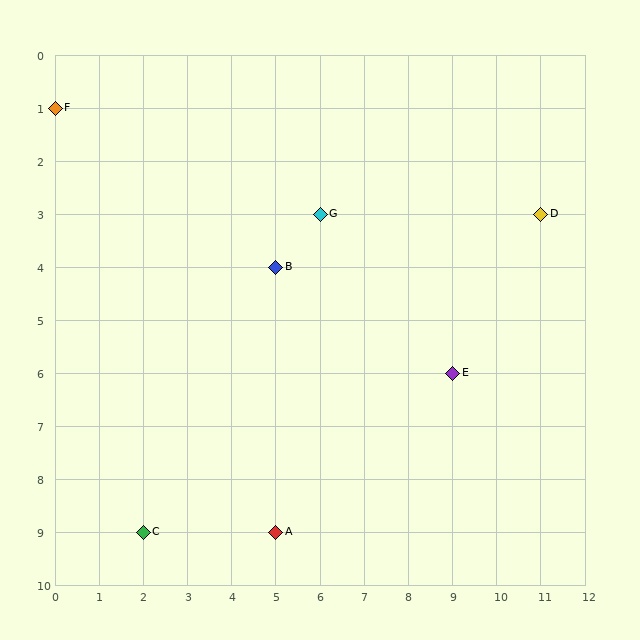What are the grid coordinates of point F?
Point F is at grid coordinates (0, 1).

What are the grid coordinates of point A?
Point A is at grid coordinates (5, 9).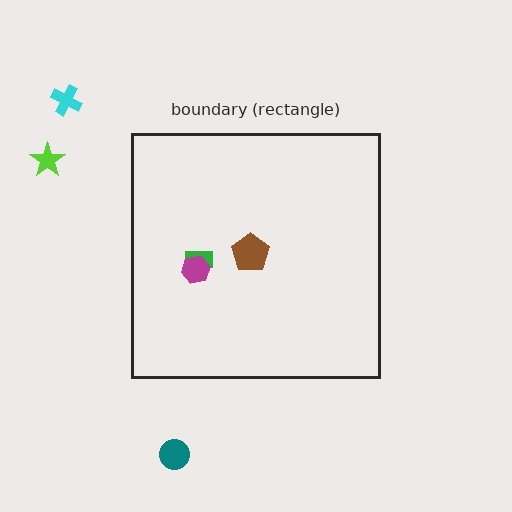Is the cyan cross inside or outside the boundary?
Outside.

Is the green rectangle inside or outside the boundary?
Inside.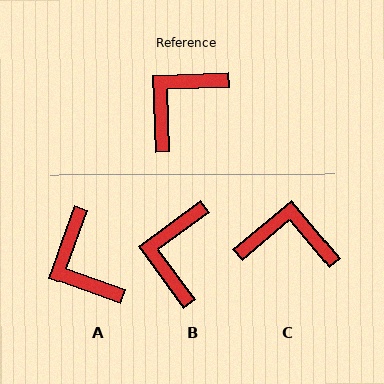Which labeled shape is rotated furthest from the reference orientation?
A, about 68 degrees away.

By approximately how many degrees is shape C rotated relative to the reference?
Approximately 52 degrees clockwise.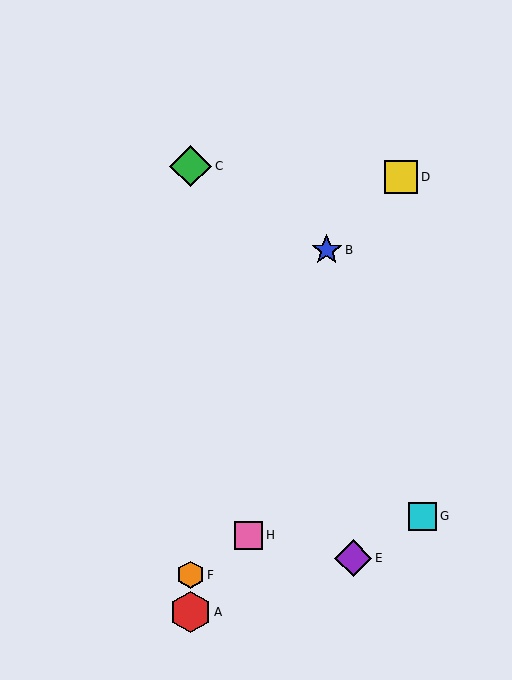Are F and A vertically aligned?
Yes, both are at x≈191.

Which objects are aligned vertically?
Objects A, C, F are aligned vertically.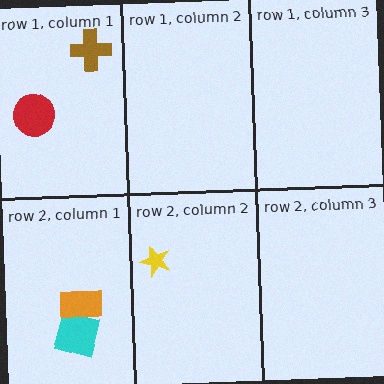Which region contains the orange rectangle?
The row 2, column 1 region.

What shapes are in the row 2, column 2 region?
The yellow star.